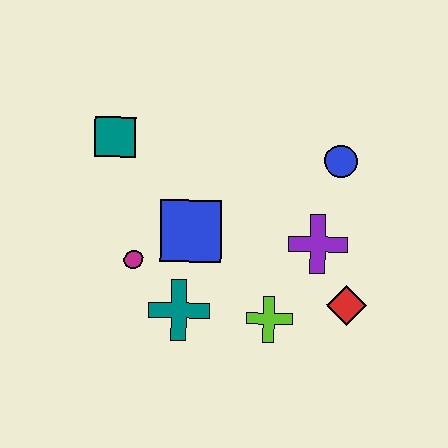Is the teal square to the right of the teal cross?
No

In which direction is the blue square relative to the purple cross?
The blue square is to the left of the purple cross.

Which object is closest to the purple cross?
The red diamond is closest to the purple cross.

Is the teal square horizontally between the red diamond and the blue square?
No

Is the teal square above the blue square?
Yes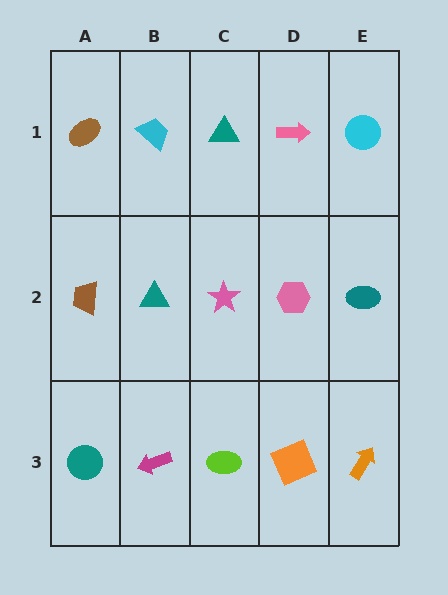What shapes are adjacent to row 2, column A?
A brown ellipse (row 1, column A), a teal circle (row 3, column A), a teal triangle (row 2, column B).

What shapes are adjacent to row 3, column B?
A teal triangle (row 2, column B), a teal circle (row 3, column A), a lime ellipse (row 3, column C).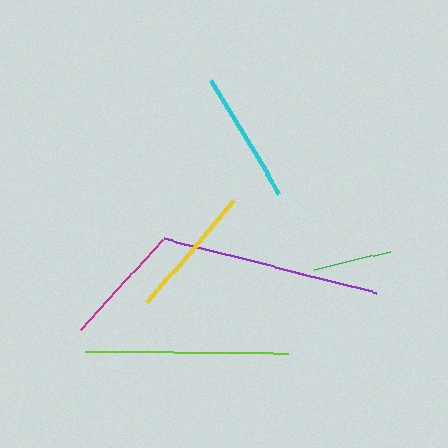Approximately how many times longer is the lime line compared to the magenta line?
The lime line is approximately 1.7 times the length of the magenta line.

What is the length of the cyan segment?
The cyan segment is approximately 132 pixels long.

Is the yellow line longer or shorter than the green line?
The yellow line is longer than the green line.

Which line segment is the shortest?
The green line is the shortest at approximately 78 pixels.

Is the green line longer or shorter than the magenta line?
The magenta line is longer than the green line.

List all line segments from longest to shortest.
From longest to shortest: purple, lime, yellow, cyan, magenta, green.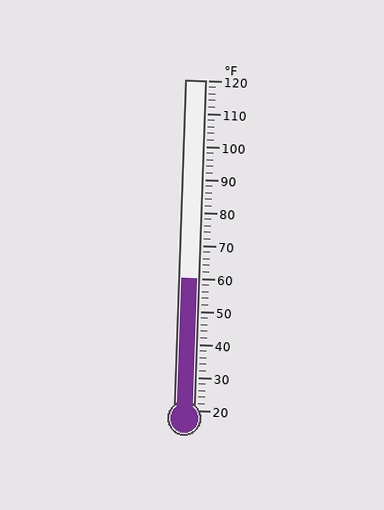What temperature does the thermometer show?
The thermometer shows approximately 60°F.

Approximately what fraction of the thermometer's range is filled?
The thermometer is filled to approximately 40% of its range.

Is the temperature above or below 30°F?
The temperature is above 30°F.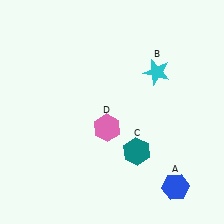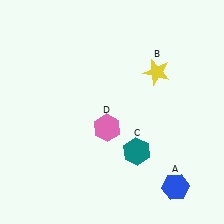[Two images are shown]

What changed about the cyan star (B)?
In Image 1, B is cyan. In Image 2, it changed to yellow.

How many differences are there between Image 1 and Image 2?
There is 1 difference between the two images.